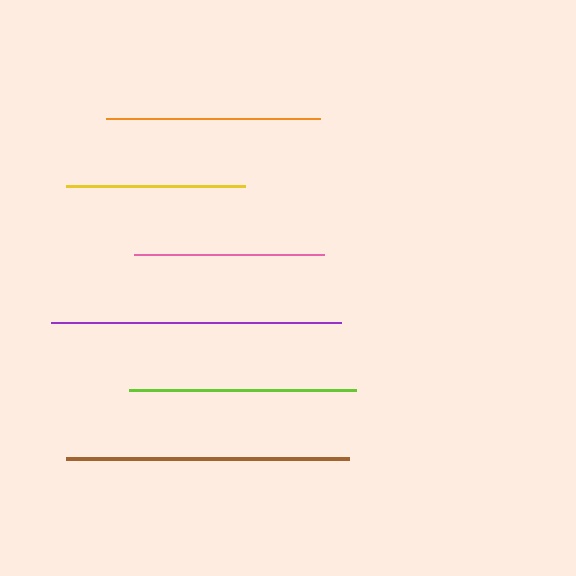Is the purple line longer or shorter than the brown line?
The purple line is longer than the brown line.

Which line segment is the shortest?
The yellow line is the shortest at approximately 179 pixels.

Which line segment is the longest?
The purple line is the longest at approximately 290 pixels.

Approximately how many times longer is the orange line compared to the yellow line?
The orange line is approximately 1.2 times the length of the yellow line.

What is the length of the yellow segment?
The yellow segment is approximately 179 pixels long.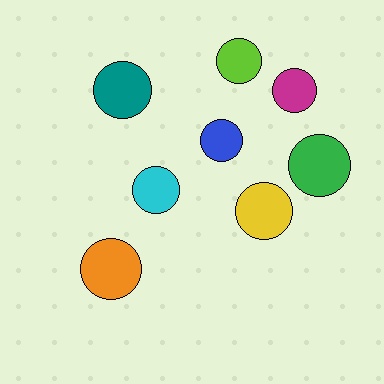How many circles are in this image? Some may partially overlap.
There are 8 circles.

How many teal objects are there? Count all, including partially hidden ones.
There is 1 teal object.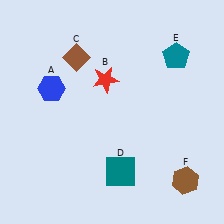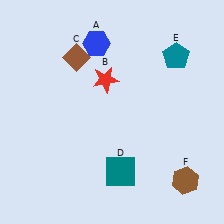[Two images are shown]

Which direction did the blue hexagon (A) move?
The blue hexagon (A) moved up.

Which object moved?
The blue hexagon (A) moved up.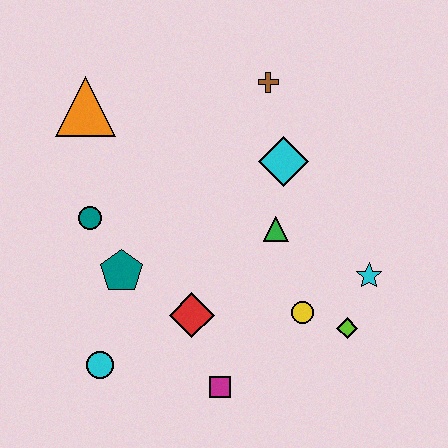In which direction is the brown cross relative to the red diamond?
The brown cross is above the red diamond.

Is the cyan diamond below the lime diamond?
No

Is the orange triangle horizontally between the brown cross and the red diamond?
No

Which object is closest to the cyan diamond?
The green triangle is closest to the cyan diamond.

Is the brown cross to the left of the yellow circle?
Yes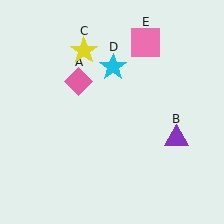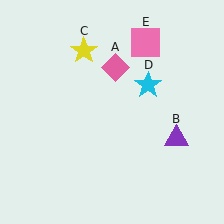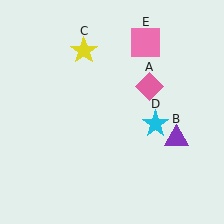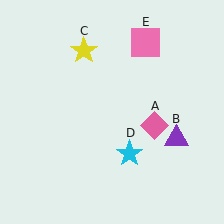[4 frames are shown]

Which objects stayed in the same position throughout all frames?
Purple triangle (object B) and yellow star (object C) and pink square (object E) remained stationary.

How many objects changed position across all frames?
2 objects changed position: pink diamond (object A), cyan star (object D).